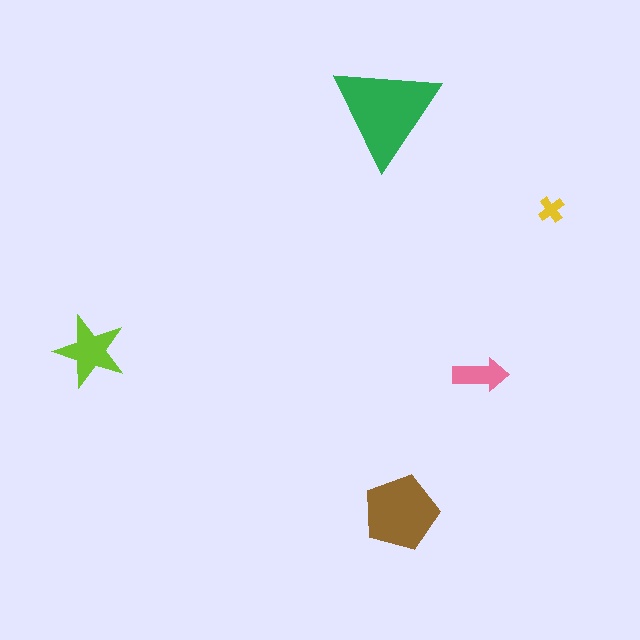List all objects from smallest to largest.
The yellow cross, the pink arrow, the lime star, the brown pentagon, the green triangle.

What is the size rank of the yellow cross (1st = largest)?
5th.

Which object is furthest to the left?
The lime star is leftmost.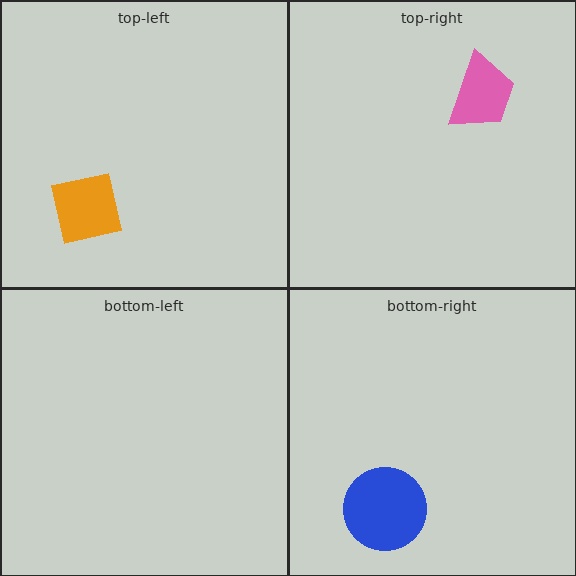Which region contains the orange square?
The top-left region.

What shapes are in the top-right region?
The pink trapezoid.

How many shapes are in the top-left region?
1.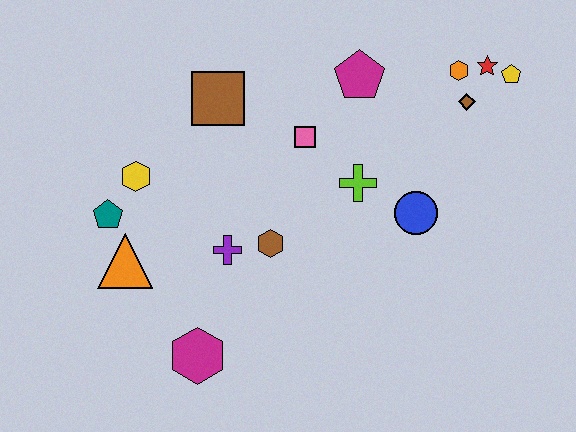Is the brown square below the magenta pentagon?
Yes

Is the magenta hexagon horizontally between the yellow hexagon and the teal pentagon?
No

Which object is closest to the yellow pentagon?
The red star is closest to the yellow pentagon.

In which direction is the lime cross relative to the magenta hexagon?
The lime cross is above the magenta hexagon.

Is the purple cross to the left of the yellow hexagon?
No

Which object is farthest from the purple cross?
The yellow pentagon is farthest from the purple cross.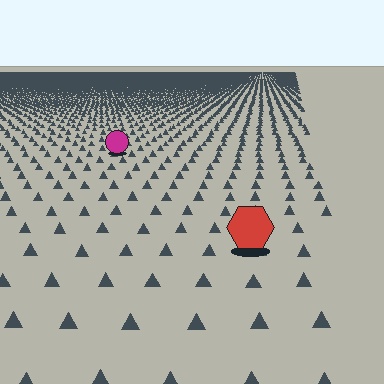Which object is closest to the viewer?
The red hexagon is closest. The texture marks near it are larger and more spread out.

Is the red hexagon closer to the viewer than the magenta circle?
Yes. The red hexagon is closer — you can tell from the texture gradient: the ground texture is coarser near it.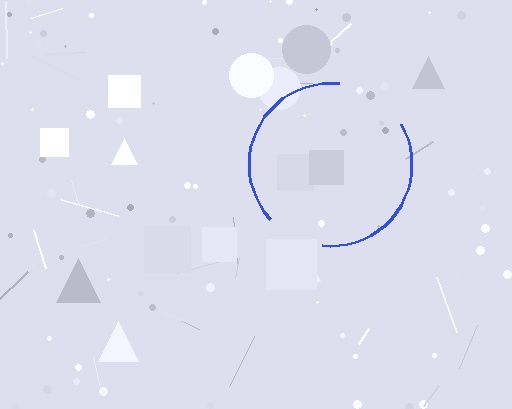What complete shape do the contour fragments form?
The contour fragments form a circle.